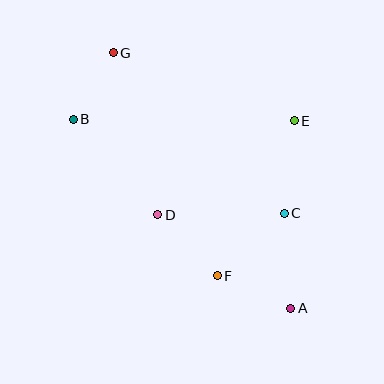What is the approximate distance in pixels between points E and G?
The distance between E and G is approximately 193 pixels.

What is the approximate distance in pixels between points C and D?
The distance between C and D is approximately 127 pixels.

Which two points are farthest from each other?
Points A and G are farthest from each other.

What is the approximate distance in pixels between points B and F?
The distance between B and F is approximately 213 pixels.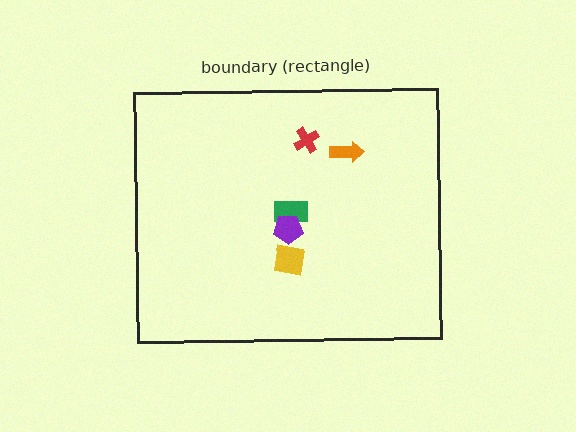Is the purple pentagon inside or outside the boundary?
Inside.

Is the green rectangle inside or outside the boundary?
Inside.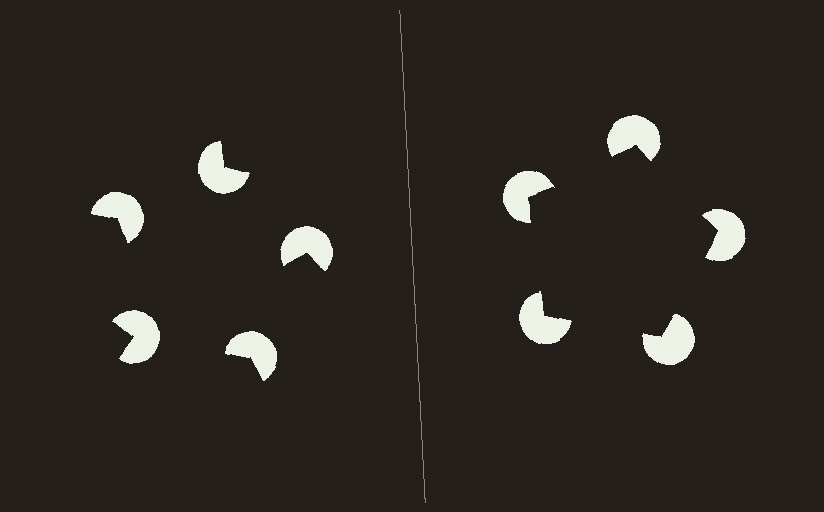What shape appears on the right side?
An illusory pentagon.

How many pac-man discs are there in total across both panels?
10 — 5 on each side.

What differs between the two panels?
The pac-man discs are positioned identically on both sides; only the wedge orientations differ. On the right they align to a pentagon; on the left they are misaligned.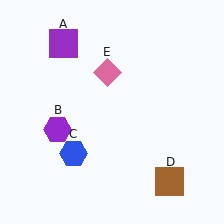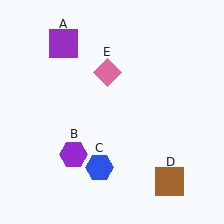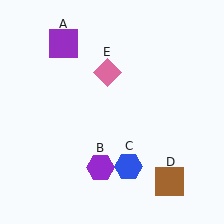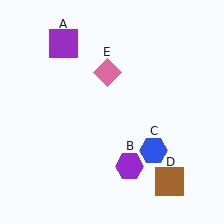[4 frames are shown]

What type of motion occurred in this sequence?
The purple hexagon (object B), blue hexagon (object C) rotated counterclockwise around the center of the scene.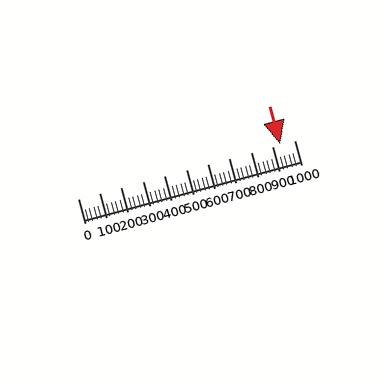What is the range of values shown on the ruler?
The ruler shows values from 0 to 1000.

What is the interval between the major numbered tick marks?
The major tick marks are spaced 100 units apart.